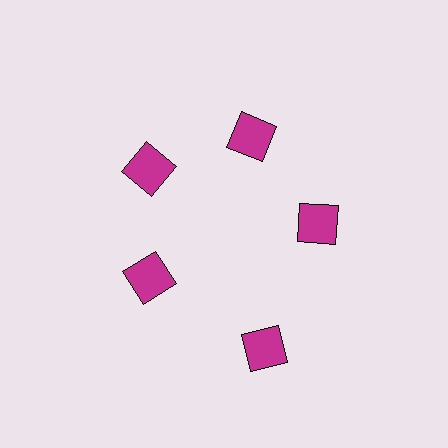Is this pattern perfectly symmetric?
No. The 5 magenta squares are arranged in a ring, but one element near the 5 o'clock position is pushed outward from the center, breaking the 5-fold rotational symmetry.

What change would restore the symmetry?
The symmetry would be restored by moving it inward, back onto the ring so that all 5 squares sit at equal angles and equal distance from the center.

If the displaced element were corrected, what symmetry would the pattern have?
It would have 5-fold rotational symmetry — the pattern would map onto itself every 72 degrees.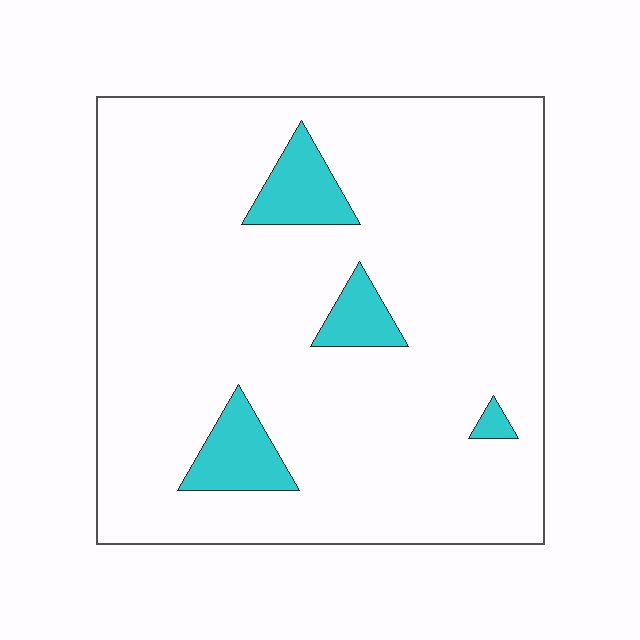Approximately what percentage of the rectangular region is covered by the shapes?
Approximately 10%.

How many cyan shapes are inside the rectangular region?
4.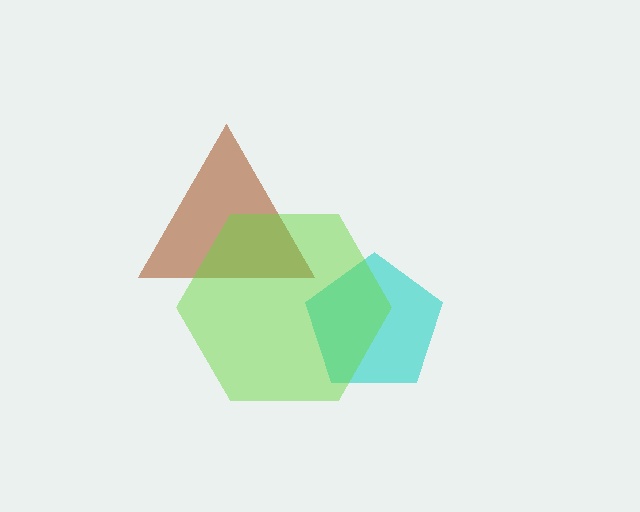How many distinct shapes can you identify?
There are 3 distinct shapes: a brown triangle, a cyan pentagon, a lime hexagon.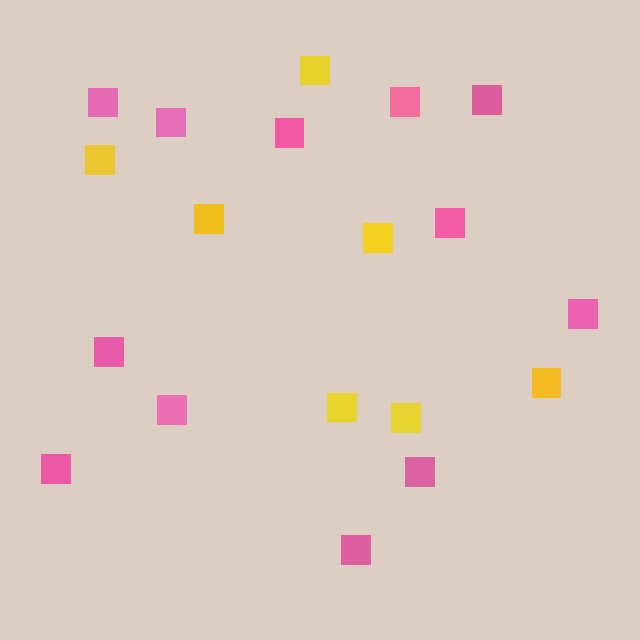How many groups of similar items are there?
There are 2 groups: one group of pink squares (12) and one group of yellow squares (7).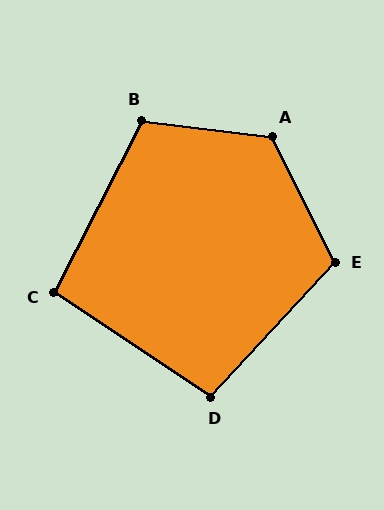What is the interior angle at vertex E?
Approximately 111 degrees (obtuse).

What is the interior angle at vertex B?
Approximately 110 degrees (obtuse).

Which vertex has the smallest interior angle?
C, at approximately 97 degrees.